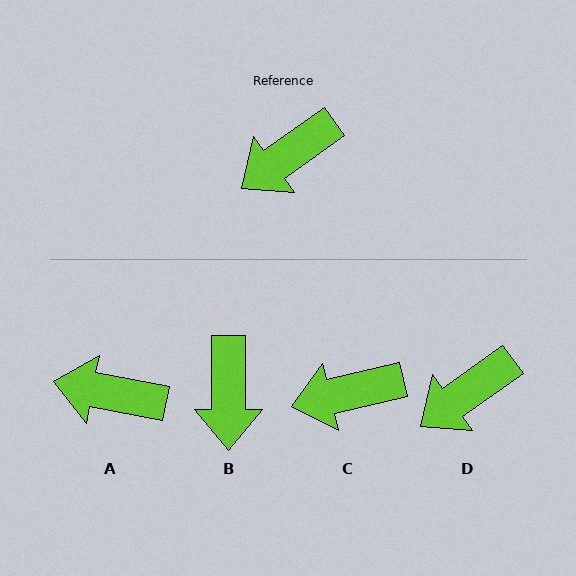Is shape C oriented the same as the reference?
No, it is off by about 22 degrees.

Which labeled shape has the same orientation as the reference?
D.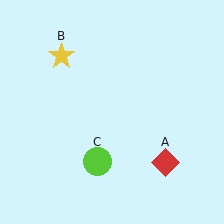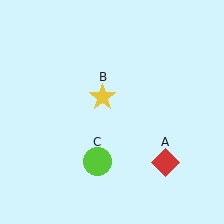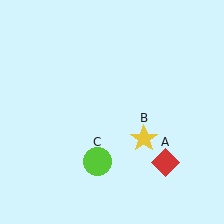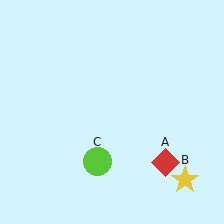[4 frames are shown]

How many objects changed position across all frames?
1 object changed position: yellow star (object B).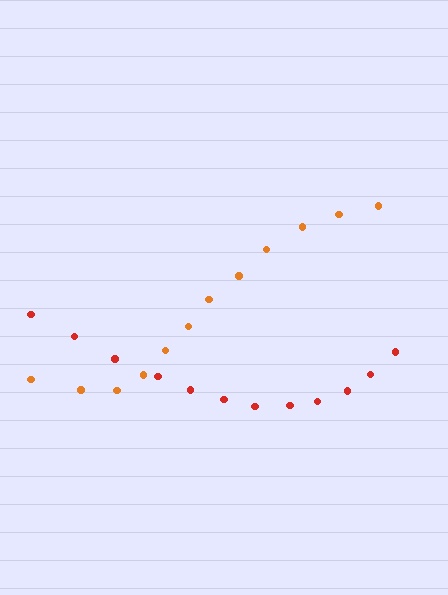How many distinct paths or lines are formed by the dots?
There are 2 distinct paths.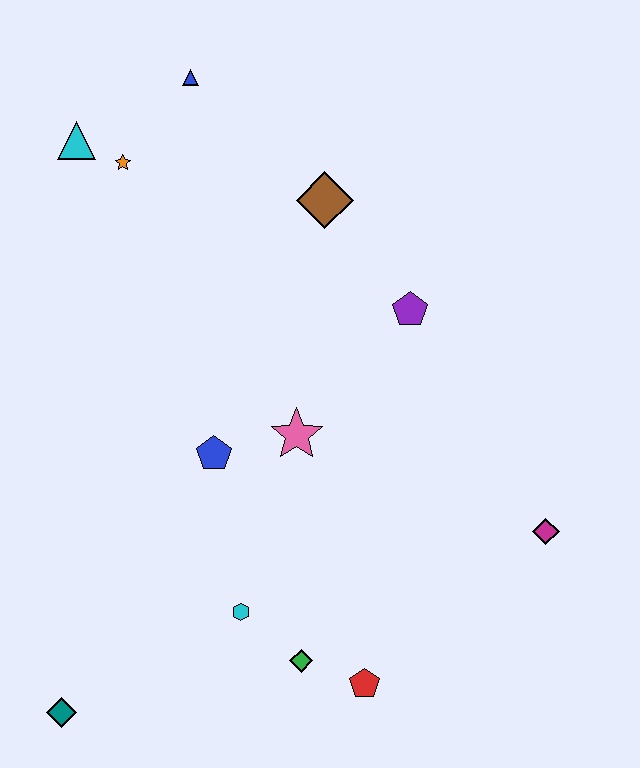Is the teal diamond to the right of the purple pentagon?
No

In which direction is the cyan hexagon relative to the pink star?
The cyan hexagon is below the pink star.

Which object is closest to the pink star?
The blue pentagon is closest to the pink star.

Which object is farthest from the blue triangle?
The teal diamond is farthest from the blue triangle.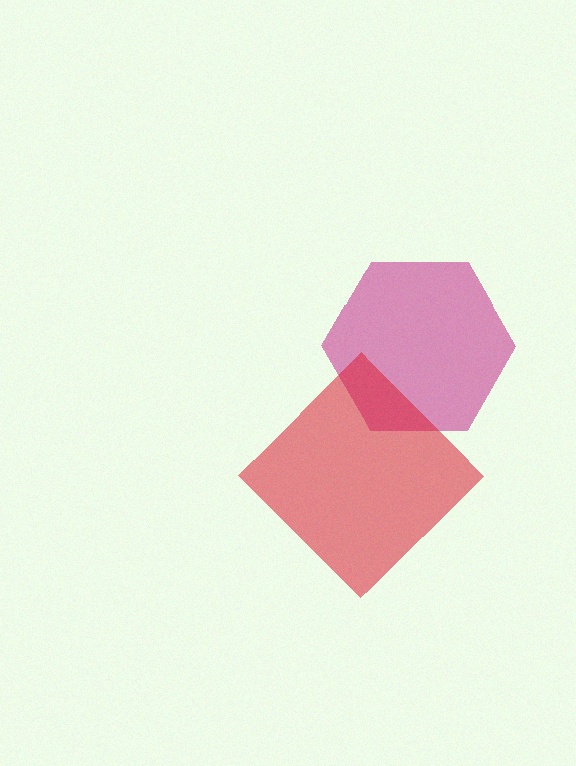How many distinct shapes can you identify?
There are 2 distinct shapes: a magenta hexagon, a red diamond.